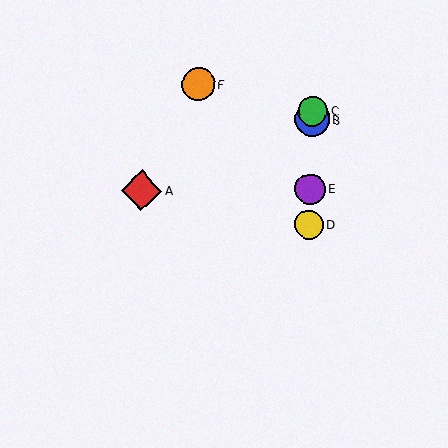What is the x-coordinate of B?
Object B is at x≈312.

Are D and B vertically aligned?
Yes, both are at x≈309.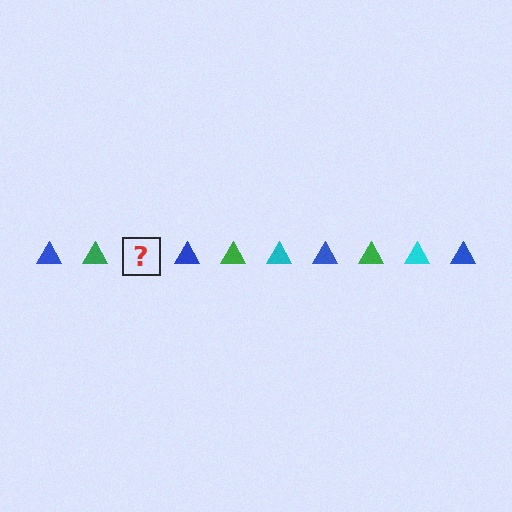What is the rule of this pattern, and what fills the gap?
The rule is that the pattern cycles through blue, green, cyan triangles. The gap should be filled with a cyan triangle.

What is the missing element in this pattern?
The missing element is a cyan triangle.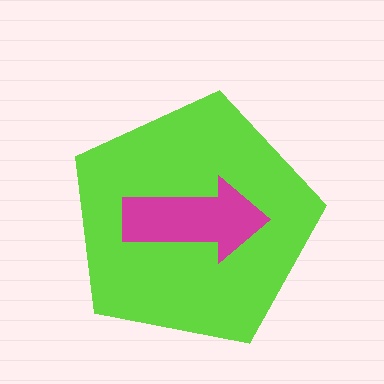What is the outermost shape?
The lime pentagon.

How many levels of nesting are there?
2.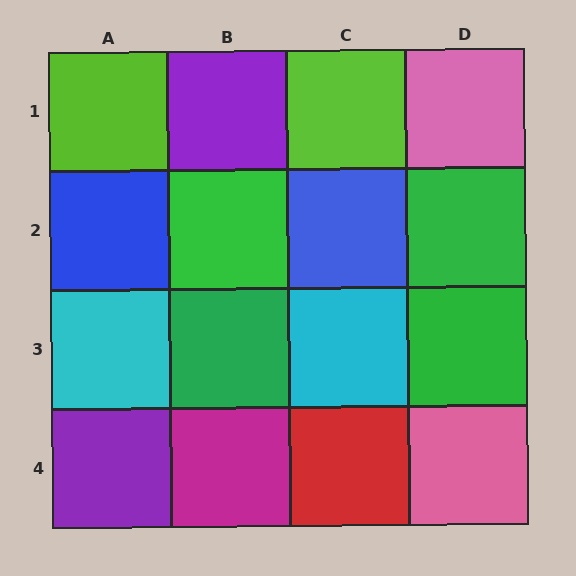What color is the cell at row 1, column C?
Lime.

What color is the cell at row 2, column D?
Green.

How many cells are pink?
2 cells are pink.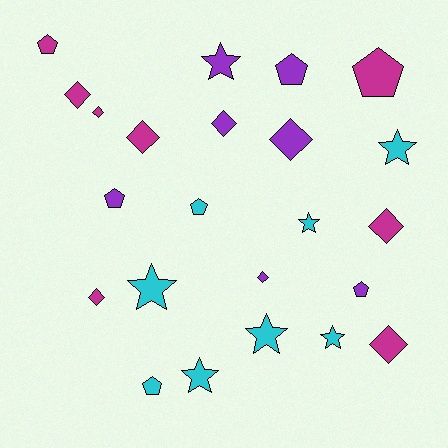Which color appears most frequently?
Magenta, with 8 objects.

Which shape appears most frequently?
Diamond, with 9 objects.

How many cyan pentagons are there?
There are 2 cyan pentagons.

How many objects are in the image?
There are 23 objects.